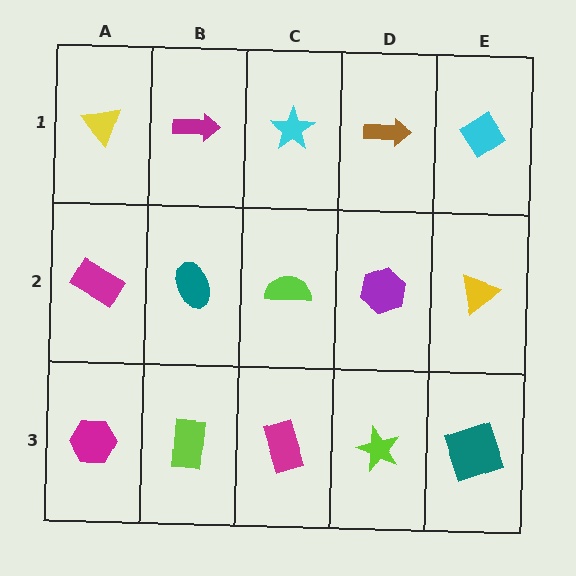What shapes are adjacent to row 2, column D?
A brown arrow (row 1, column D), a lime star (row 3, column D), a lime semicircle (row 2, column C), a yellow triangle (row 2, column E).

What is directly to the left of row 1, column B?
A yellow triangle.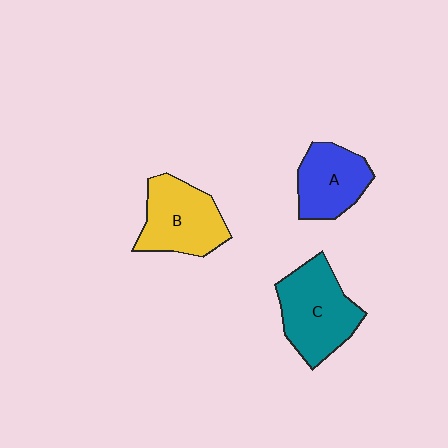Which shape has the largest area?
Shape C (teal).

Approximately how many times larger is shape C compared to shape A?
Approximately 1.3 times.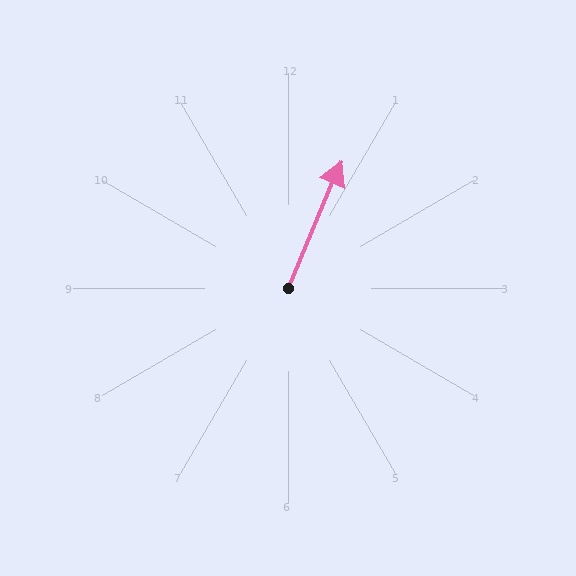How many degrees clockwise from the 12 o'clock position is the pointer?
Approximately 23 degrees.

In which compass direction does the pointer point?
Northeast.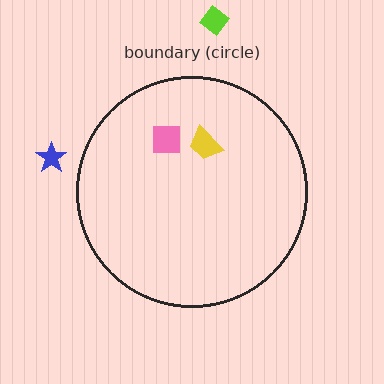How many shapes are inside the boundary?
2 inside, 2 outside.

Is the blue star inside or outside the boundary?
Outside.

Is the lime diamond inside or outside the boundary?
Outside.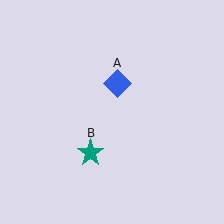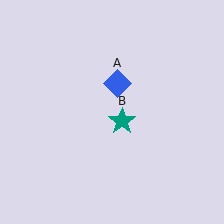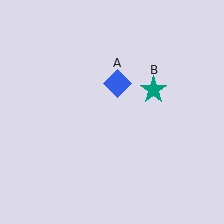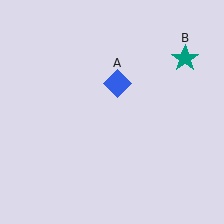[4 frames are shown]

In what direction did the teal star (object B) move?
The teal star (object B) moved up and to the right.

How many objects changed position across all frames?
1 object changed position: teal star (object B).